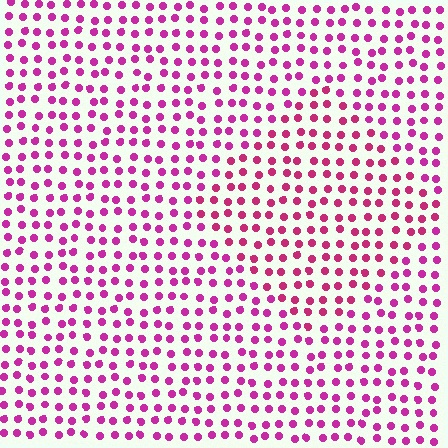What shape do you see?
I see a diamond.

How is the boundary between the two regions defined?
The boundary is defined purely by a slight shift in hue (about 18 degrees). Spacing, size, and orientation are identical on both sides.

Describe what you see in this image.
The image is filled with small magenta elements in a uniform arrangement. A diamond-shaped region is visible where the elements are tinted to a slightly different hue, forming a subtle color boundary.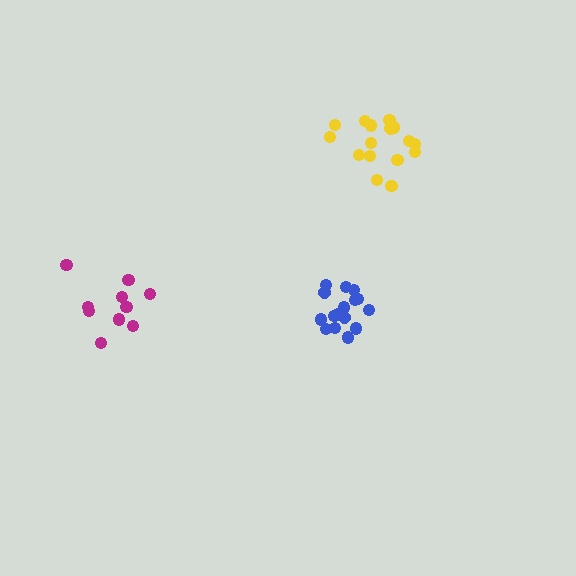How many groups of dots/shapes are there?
There are 3 groups.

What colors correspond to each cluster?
The clusters are colored: blue, magenta, yellow.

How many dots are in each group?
Group 1: 16 dots, Group 2: 10 dots, Group 3: 16 dots (42 total).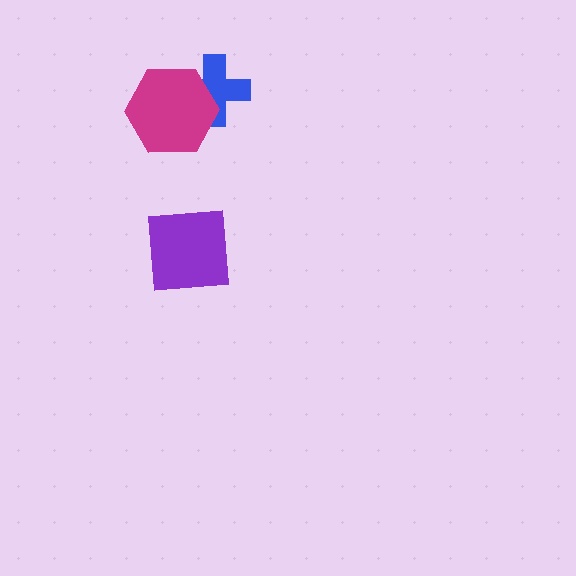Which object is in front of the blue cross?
The magenta hexagon is in front of the blue cross.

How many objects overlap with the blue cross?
1 object overlaps with the blue cross.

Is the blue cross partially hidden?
Yes, it is partially covered by another shape.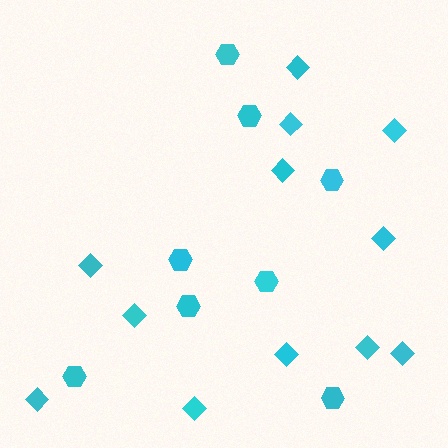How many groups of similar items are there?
There are 2 groups: one group of diamonds (12) and one group of hexagons (8).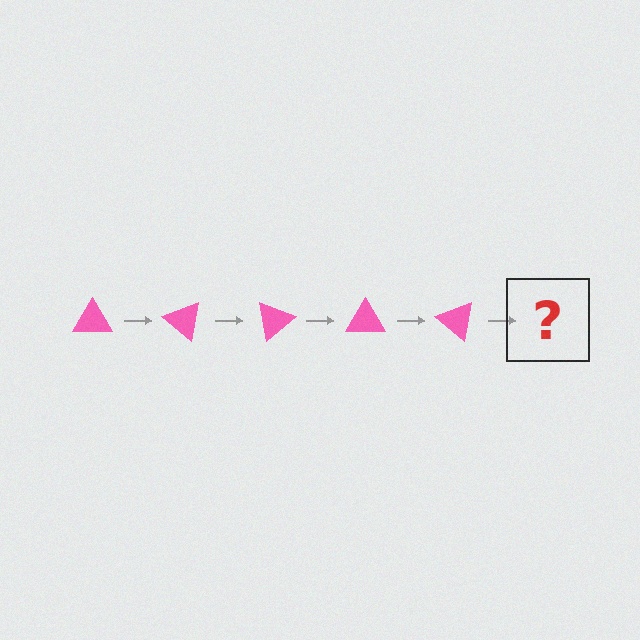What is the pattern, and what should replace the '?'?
The pattern is that the triangle rotates 40 degrees each step. The '?' should be a pink triangle rotated 200 degrees.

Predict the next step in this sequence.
The next step is a pink triangle rotated 200 degrees.